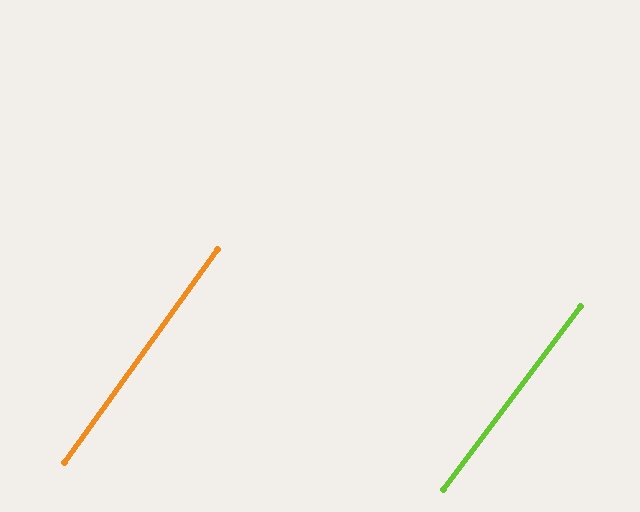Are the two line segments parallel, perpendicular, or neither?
Parallel — their directions differ by only 1.2°.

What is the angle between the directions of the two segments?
Approximately 1 degree.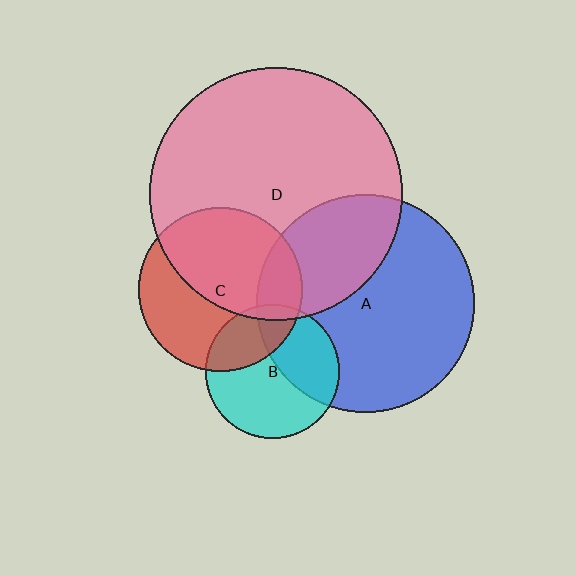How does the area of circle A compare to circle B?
Approximately 2.6 times.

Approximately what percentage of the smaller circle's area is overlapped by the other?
Approximately 5%.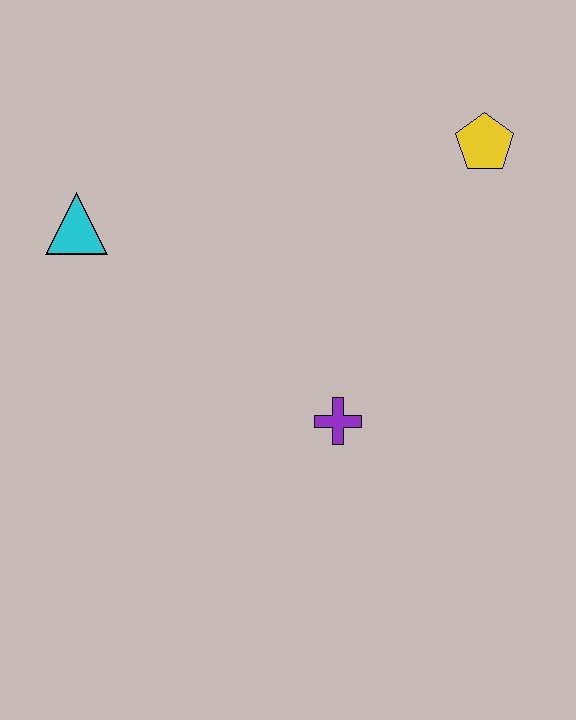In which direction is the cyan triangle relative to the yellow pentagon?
The cyan triangle is to the left of the yellow pentagon.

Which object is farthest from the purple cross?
The cyan triangle is farthest from the purple cross.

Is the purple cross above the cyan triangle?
No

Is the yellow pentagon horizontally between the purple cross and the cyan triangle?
No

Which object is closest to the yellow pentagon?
The purple cross is closest to the yellow pentagon.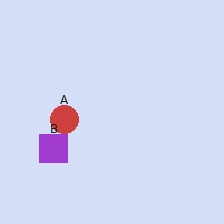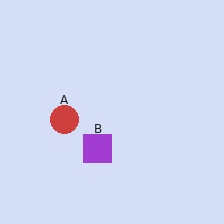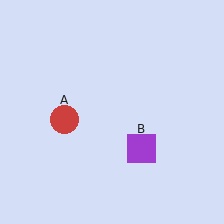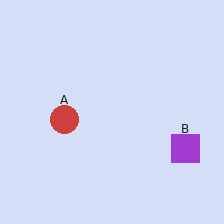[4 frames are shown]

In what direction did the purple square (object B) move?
The purple square (object B) moved right.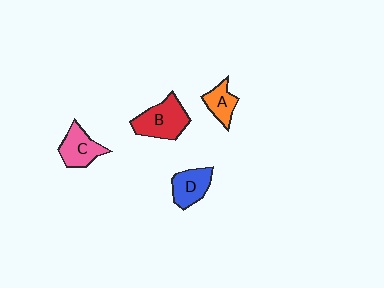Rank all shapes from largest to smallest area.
From largest to smallest: B (red), C (pink), D (blue), A (orange).